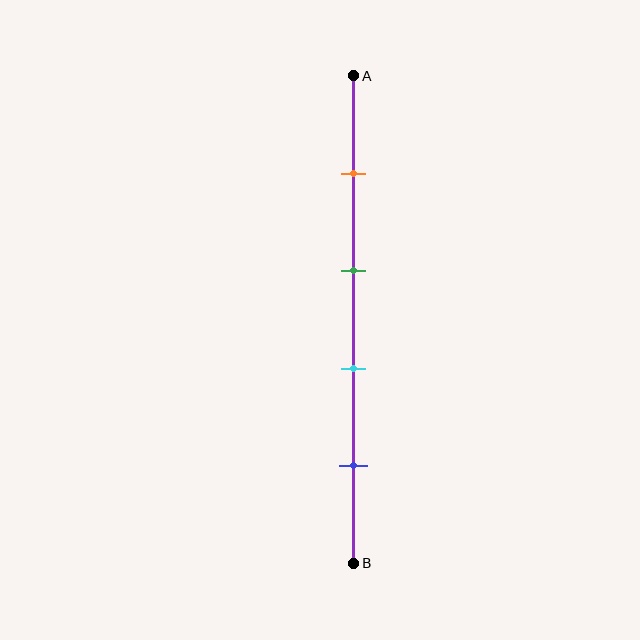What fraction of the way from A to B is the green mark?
The green mark is approximately 40% (0.4) of the way from A to B.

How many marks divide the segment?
There are 4 marks dividing the segment.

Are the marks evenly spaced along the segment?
Yes, the marks are approximately evenly spaced.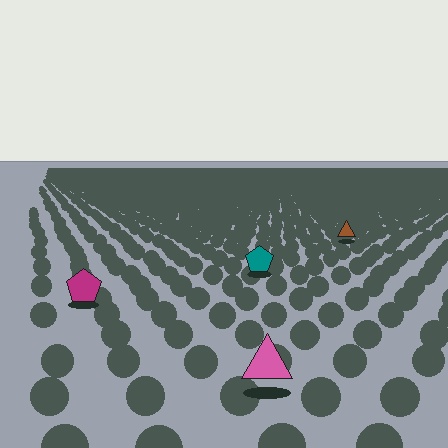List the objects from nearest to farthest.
From nearest to farthest: the pink triangle, the magenta pentagon, the teal pentagon, the brown triangle.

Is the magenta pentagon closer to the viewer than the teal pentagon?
Yes. The magenta pentagon is closer — you can tell from the texture gradient: the ground texture is coarser near it.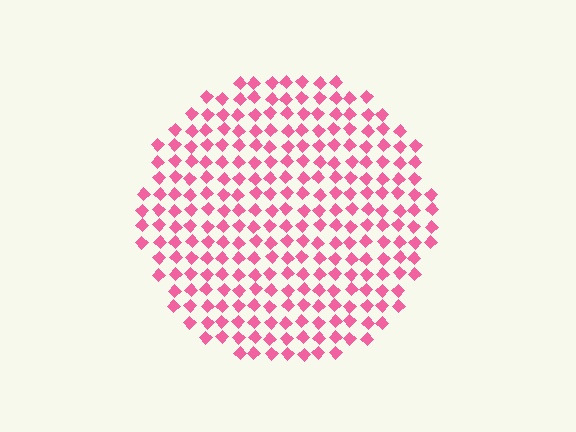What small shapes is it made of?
It is made of small diamonds.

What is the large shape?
The large shape is a circle.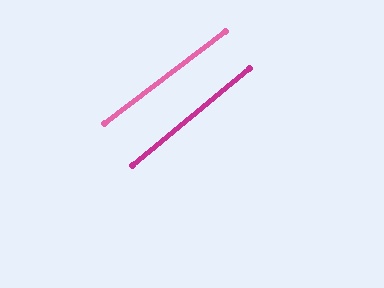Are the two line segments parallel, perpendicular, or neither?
Parallel — their directions differ by only 1.8°.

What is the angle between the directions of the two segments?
Approximately 2 degrees.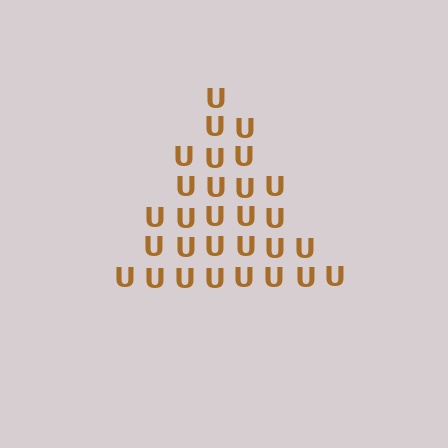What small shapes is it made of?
It is made of small letter U's.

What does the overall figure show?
The overall figure shows a triangle.